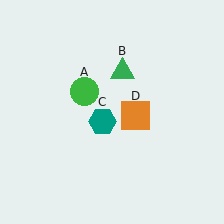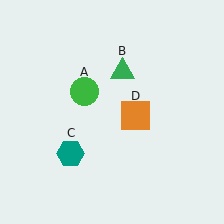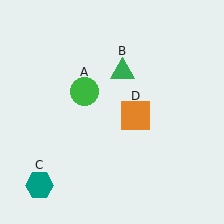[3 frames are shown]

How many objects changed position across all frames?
1 object changed position: teal hexagon (object C).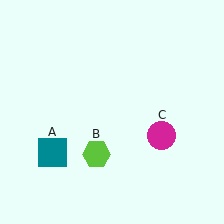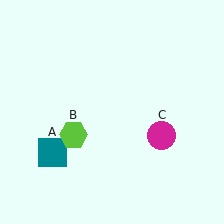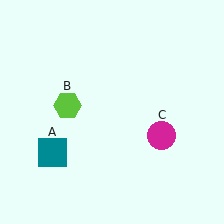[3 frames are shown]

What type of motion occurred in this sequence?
The lime hexagon (object B) rotated clockwise around the center of the scene.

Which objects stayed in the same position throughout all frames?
Teal square (object A) and magenta circle (object C) remained stationary.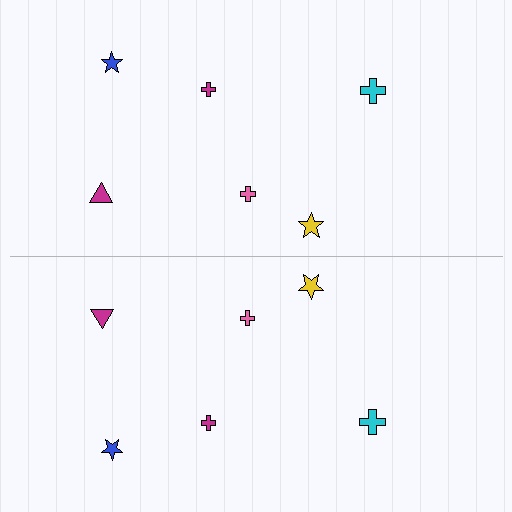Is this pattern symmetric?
Yes, this pattern has bilateral (reflection) symmetry.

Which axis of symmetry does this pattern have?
The pattern has a horizontal axis of symmetry running through the center of the image.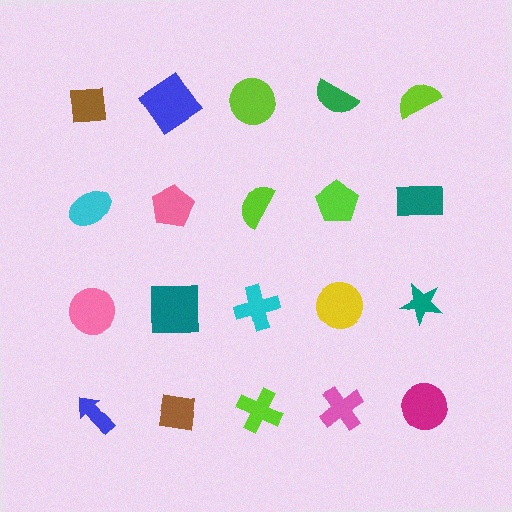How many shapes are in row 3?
5 shapes.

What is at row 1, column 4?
A green semicircle.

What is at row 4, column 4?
A pink cross.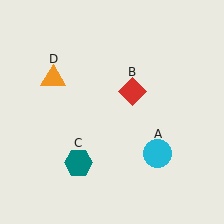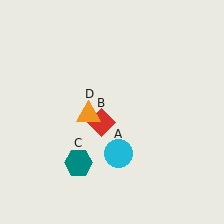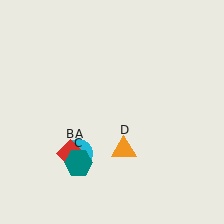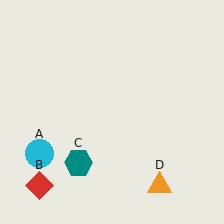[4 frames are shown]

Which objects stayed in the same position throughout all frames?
Teal hexagon (object C) remained stationary.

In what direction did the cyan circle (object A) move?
The cyan circle (object A) moved left.